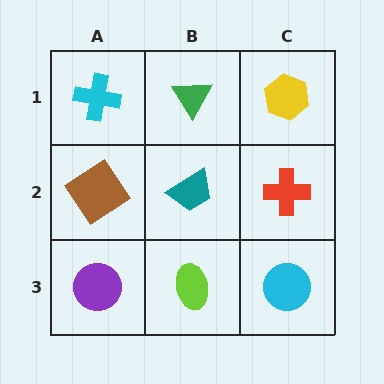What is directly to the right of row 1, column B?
A yellow hexagon.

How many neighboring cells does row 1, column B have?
3.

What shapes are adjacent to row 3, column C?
A red cross (row 2, column C), a lime ellipse (row 3, column B).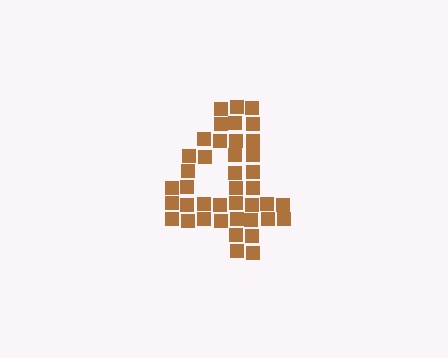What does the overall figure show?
The overall figure shows the digit 4.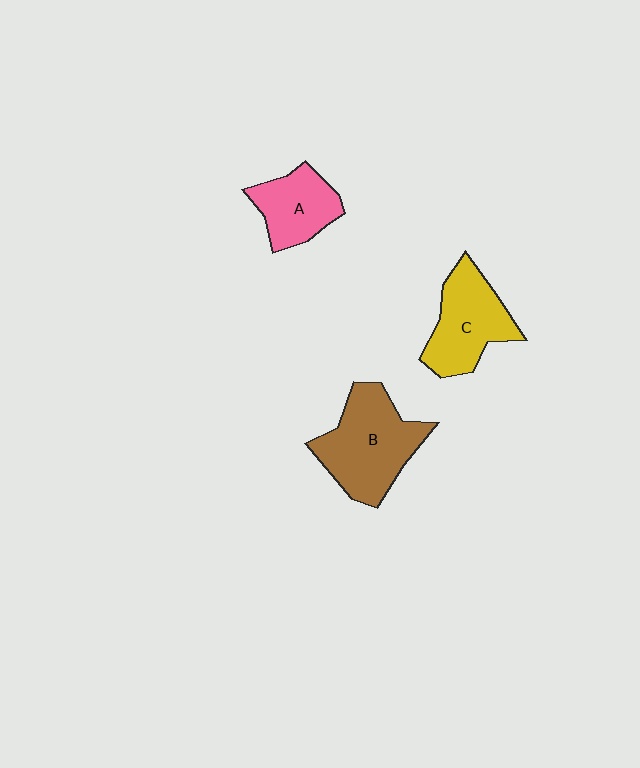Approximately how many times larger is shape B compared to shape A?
Approximately 1.6 times.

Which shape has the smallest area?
Shape A (pink).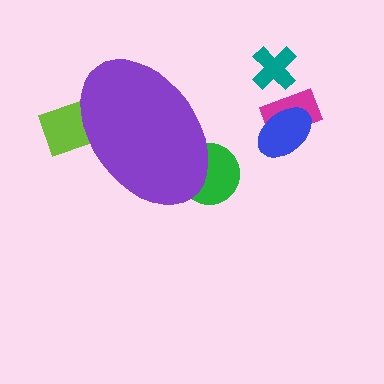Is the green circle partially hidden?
Yes, the green circle is partially hidden behind the purple ellipse.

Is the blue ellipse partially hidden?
No, the blue ellipse is fully visible.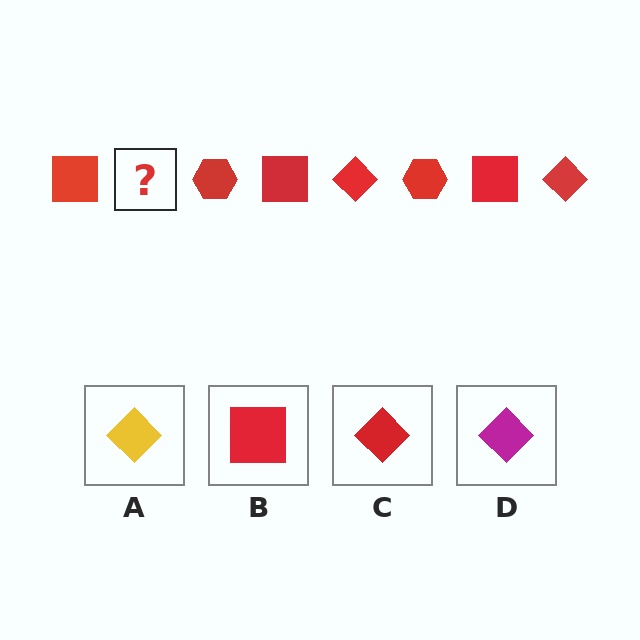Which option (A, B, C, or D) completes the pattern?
C.